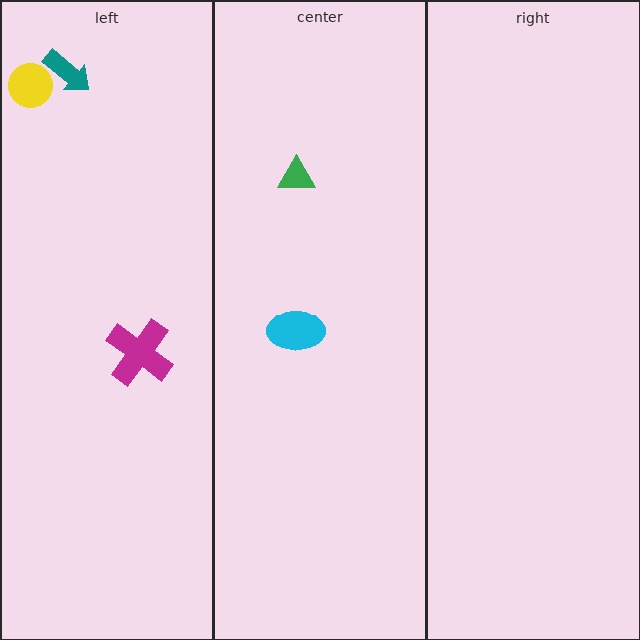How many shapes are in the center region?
2.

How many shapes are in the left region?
3.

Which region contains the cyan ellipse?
The center region.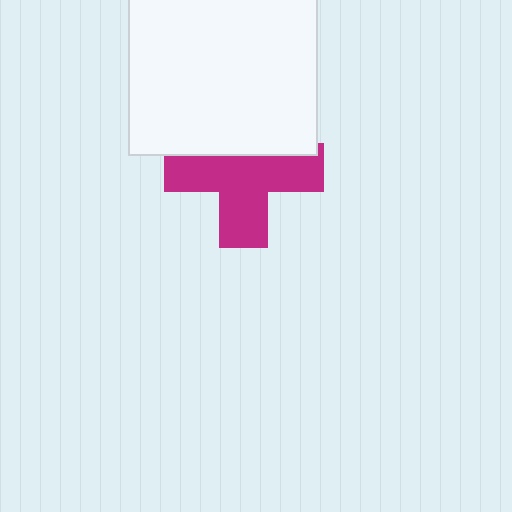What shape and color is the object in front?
The object in front is a white rectangle.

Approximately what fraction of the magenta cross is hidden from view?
Roughly 35% of the magenta cross is hidden behind the white rectangle.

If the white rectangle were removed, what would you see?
You would see the complete magenta cross.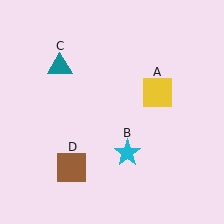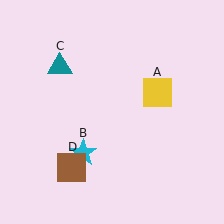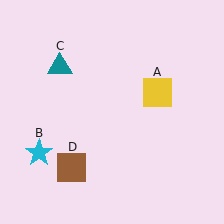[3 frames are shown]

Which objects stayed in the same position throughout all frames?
Yellow square (object A) and teal triangle (object C) and brown square (object D) remained stationary.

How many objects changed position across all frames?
1 object changed position: cyan star (object B).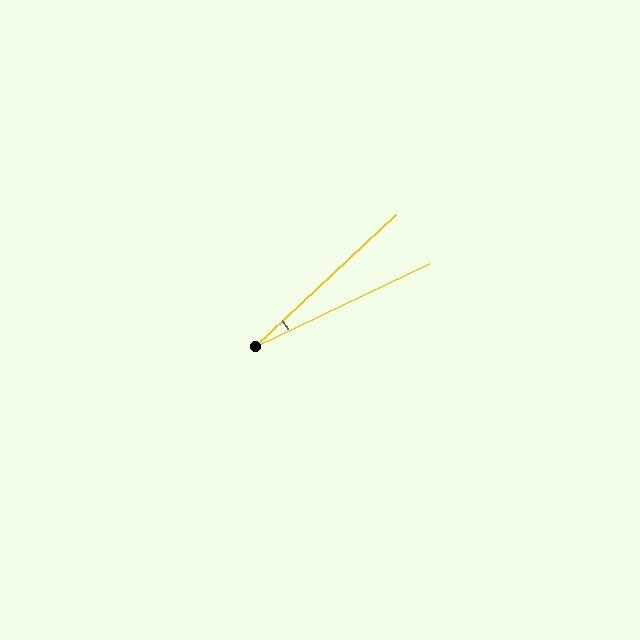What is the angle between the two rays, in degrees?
Approximately 18 degrees.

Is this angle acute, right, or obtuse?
It is acute.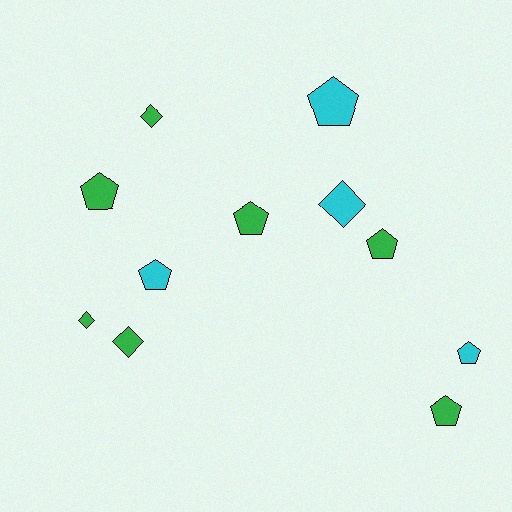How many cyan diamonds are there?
There is 1 cyan diamond.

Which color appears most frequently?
Green, with 7 objects.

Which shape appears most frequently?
Pentagon, with 7 objects.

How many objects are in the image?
There are 11 objects.